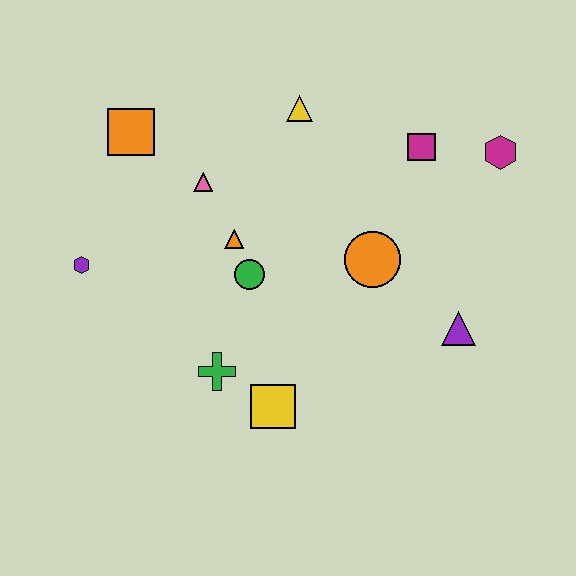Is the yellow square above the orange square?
No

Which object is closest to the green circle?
The orange triangle is closest to the green circle.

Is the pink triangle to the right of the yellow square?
No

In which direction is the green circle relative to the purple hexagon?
The green circle is to the right of the purple hexagon.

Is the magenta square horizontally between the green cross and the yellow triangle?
No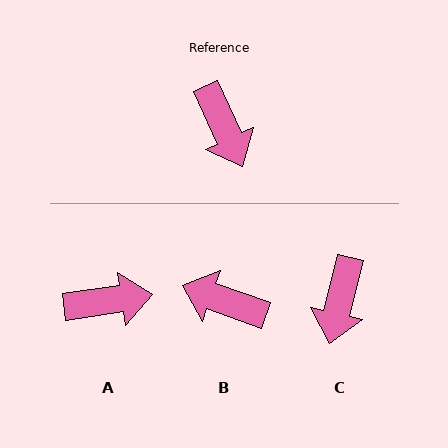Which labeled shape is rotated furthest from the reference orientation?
B, about 135 degrees away.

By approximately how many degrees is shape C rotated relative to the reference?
Approximately 38 degrees clockwise.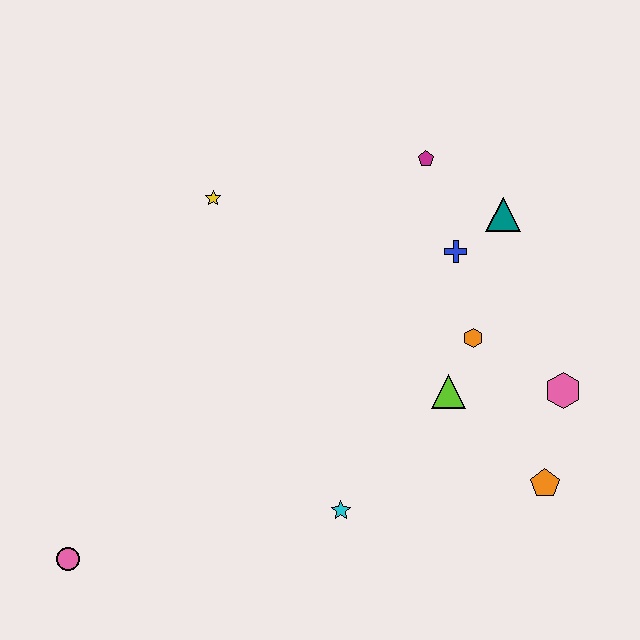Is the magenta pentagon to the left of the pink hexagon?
Yes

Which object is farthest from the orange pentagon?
The pink circle is farthest from the orange pentagon.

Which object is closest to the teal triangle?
The blue cross is closest to the teal triangle.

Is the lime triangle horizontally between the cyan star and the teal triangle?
Yes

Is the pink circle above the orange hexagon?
No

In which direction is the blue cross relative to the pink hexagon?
The blue cross is above the pink hexagon.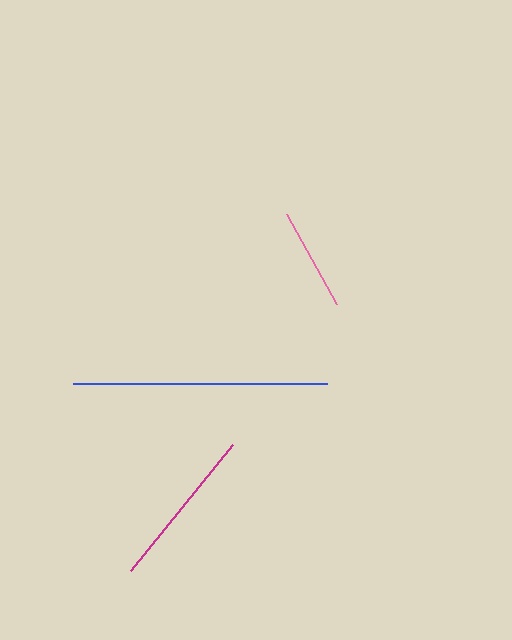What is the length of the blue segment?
The blue segment is approximately 254 pixels long.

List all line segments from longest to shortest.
From longest to shortest: blue, magenta, pink.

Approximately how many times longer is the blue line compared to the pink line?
The blue line is approximately 2.5 times the length of the pink line.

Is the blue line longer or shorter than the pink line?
The blue line is longer than the pink line.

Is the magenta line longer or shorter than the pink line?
The magenta line is longer than the pink line.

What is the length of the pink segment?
The pink segment is approximately 103 pixels long.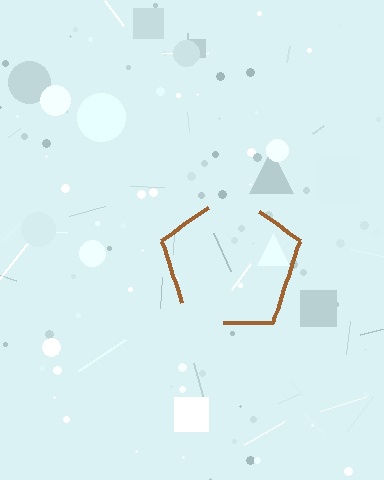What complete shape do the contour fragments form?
The contour fragments form a pentagon.